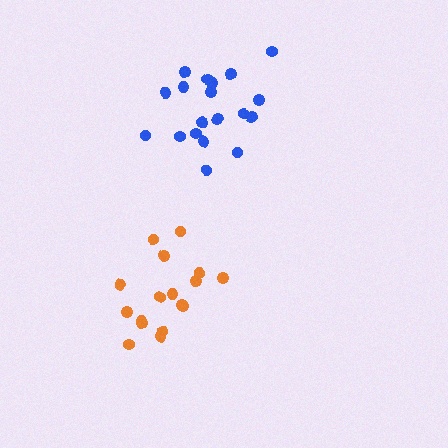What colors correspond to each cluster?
The clusters are colored: orange, blue.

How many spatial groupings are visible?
There are 2 spatial groupings.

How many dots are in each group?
Group 1: 17 dots, Group 2: 19 dots (36 total).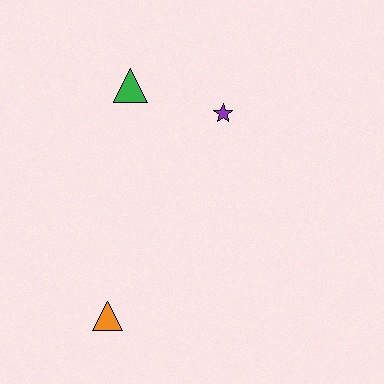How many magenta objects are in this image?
There are no magenta objects.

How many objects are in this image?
There are 3 objects.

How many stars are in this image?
There is 1 star.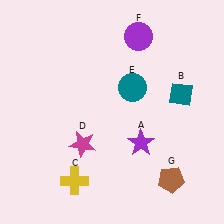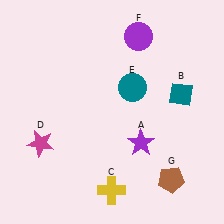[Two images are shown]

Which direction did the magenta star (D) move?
The magenta star (D) moved left.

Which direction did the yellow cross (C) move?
The yellow cross (C) moved right.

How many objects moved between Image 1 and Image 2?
2 objects moved between the two images.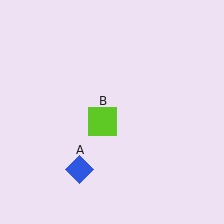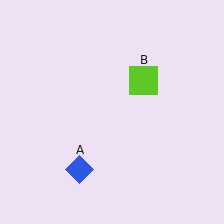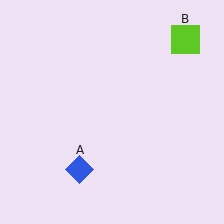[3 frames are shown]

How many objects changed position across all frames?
1 object changed position: lime square (object B).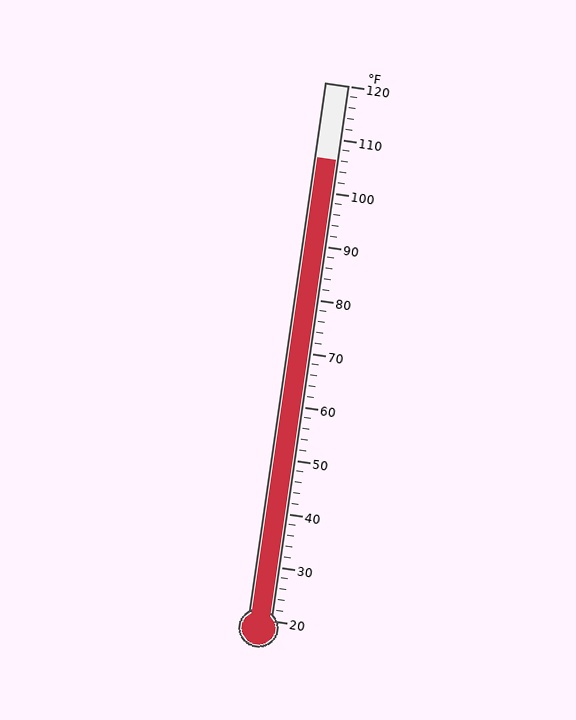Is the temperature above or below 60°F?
The temperature is above 60°F.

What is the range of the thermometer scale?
The thermometer scale ranges from 20°F to 120°F.